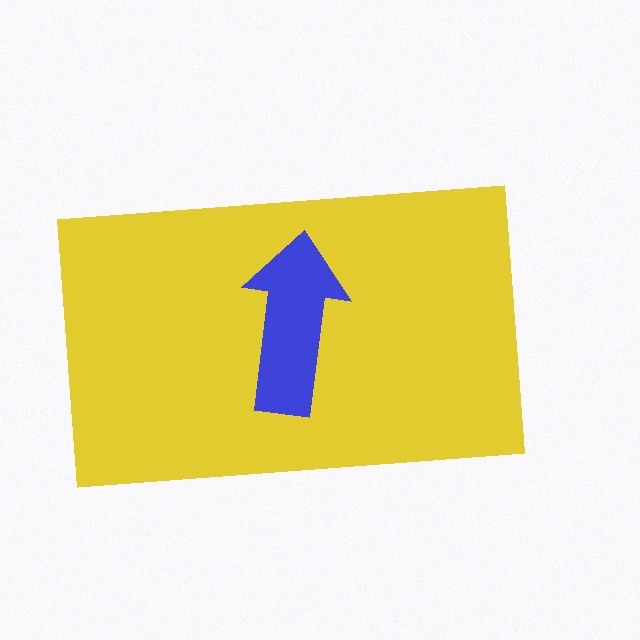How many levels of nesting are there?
2.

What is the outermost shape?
The yellow rectangle.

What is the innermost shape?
The blue arrow.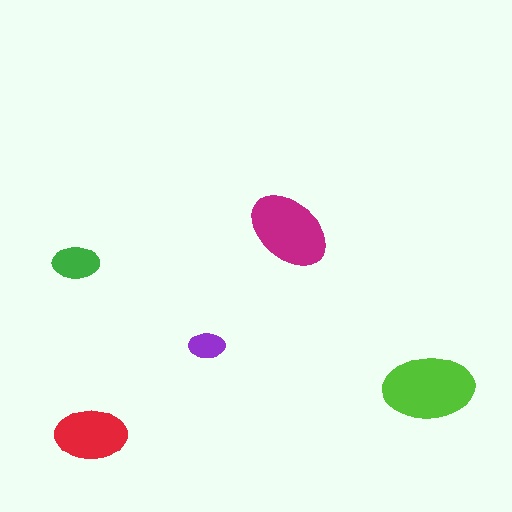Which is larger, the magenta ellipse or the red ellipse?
The magenta one.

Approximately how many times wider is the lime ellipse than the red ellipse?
About 1.5 times wider.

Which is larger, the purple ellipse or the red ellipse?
The red one.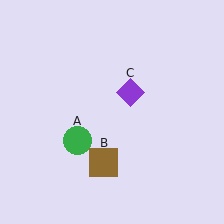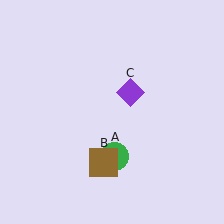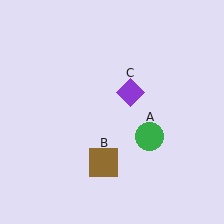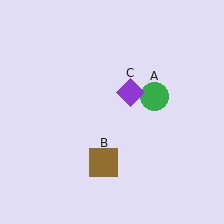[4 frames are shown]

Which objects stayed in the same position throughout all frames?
Brown square (object B) and purple diamond (object C) remained stationary.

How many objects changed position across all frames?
1 object changed position: green circle (object A).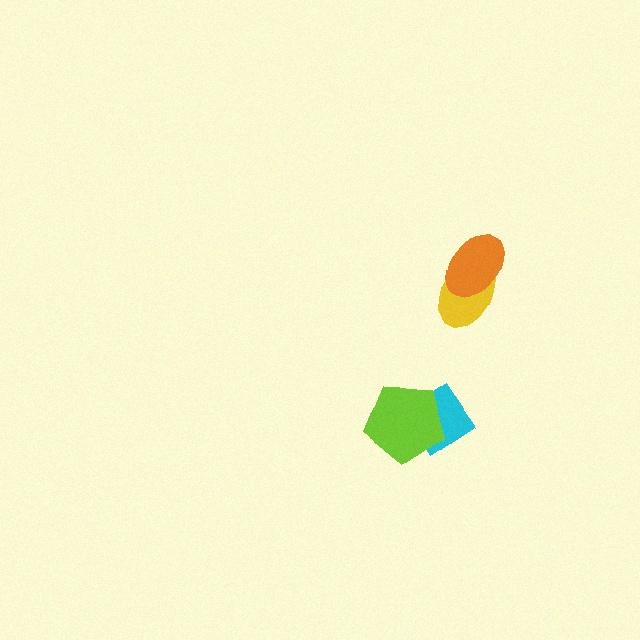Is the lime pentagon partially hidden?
No, no other shape covers it.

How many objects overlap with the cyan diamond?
1 object overlaps with the cyan diamond.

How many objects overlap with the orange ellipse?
1 object overlaps with the orange ellipse.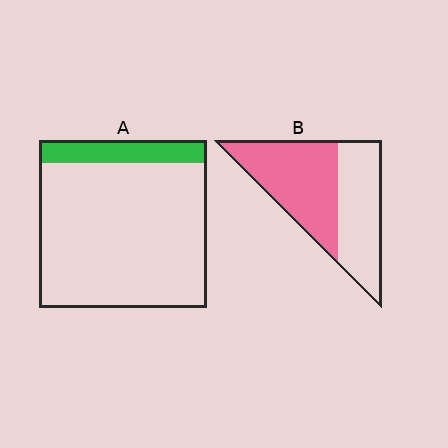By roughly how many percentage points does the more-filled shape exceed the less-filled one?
By roughly 40 percentage points (B over A).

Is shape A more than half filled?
No.